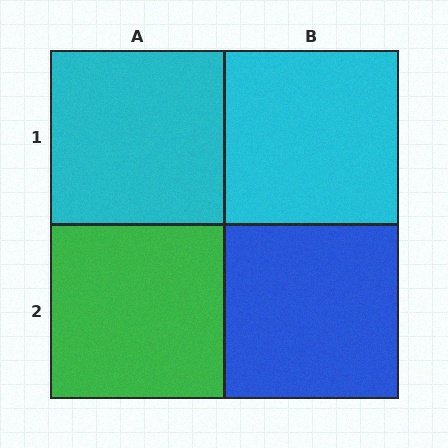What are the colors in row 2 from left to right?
Green, blue.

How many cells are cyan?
2 cells are cyan.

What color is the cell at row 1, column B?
Cyan.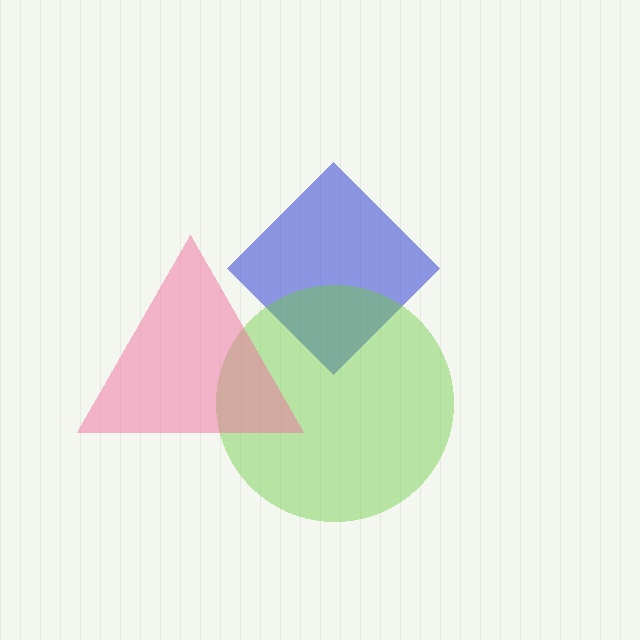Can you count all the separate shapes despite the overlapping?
Yes, there are 3 separate shapes.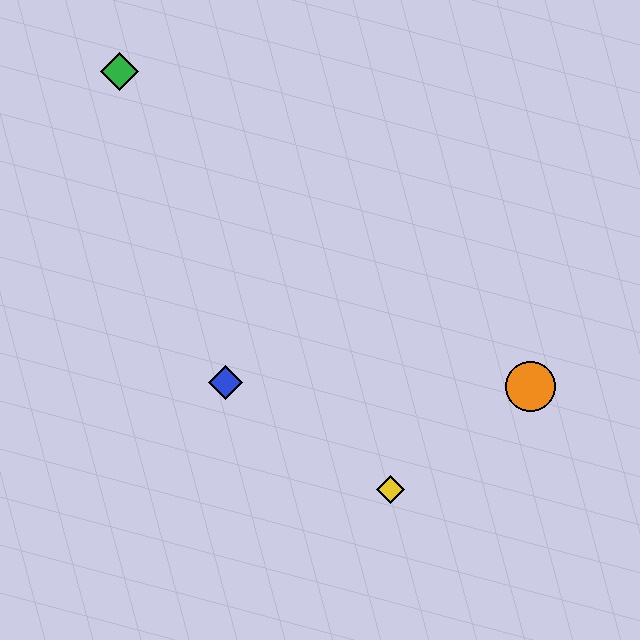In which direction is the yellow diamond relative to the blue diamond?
The yellow diamond is to the right of the blue diamond.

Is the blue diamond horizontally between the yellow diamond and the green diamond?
Yes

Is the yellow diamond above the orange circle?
No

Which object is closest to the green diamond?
The blue diamond is closest to the green diamond.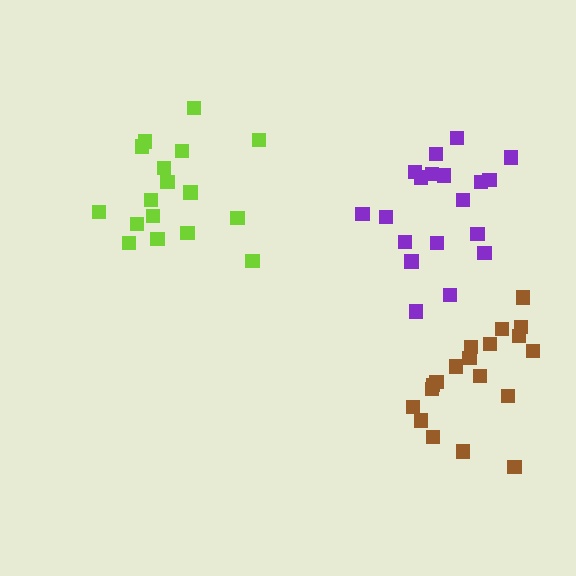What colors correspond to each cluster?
The clusters are colored: brown, lime, purple.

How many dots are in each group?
Group 1: 19 dots, Group 2: 18 dots, Group 3: 19 dots (56 total).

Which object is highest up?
The lime cluster is topmost.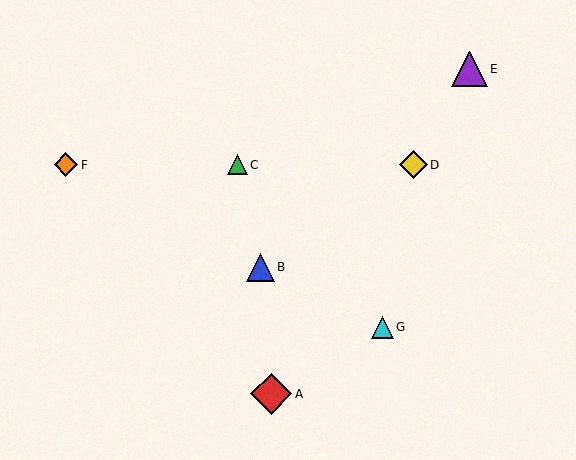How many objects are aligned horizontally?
3 objects (C, D, F) are aligned horizontally.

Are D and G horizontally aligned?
No, D is at y≈165 and G is at y≈327.